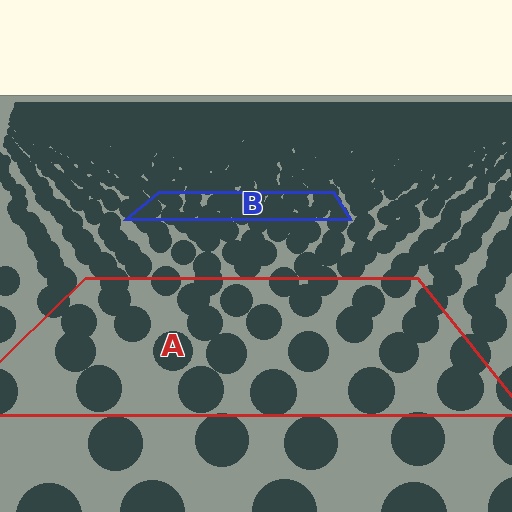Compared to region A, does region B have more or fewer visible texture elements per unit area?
Region B has more texture elements per unit area — they are packed more densely because it is farther away.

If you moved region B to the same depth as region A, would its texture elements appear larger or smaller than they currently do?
They would appear larger. At a closer depth, the same texture elements are projected at a bigger on-screen size.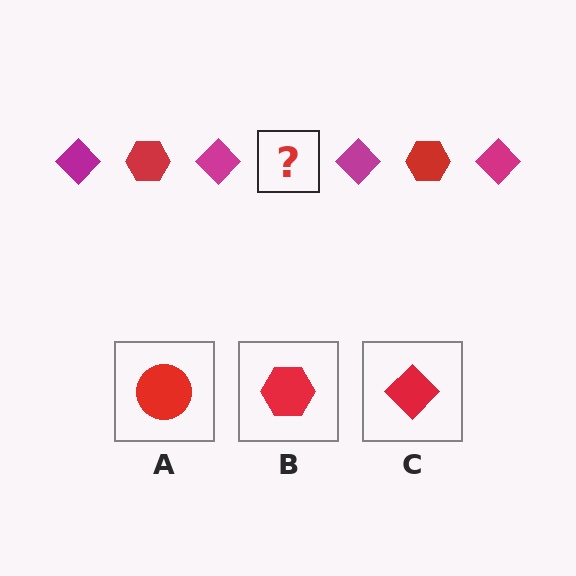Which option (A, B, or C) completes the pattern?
B.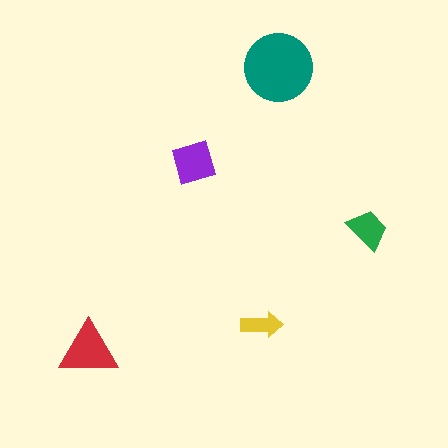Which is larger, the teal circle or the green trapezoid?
The teal circle.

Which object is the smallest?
The yellow arrow.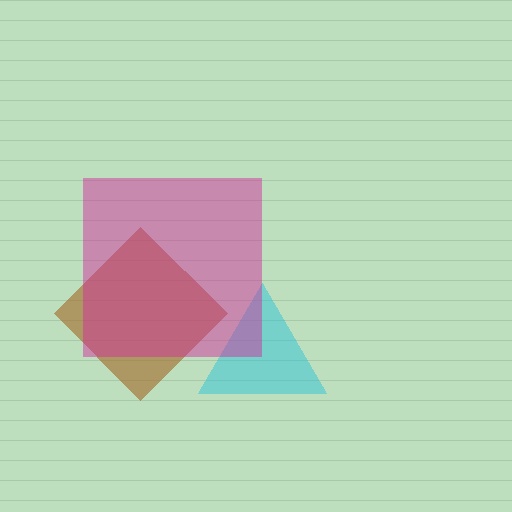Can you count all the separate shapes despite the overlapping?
Yes, there are 3 separate shapes.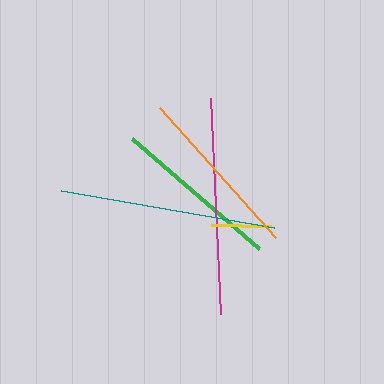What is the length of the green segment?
The green segment is approximately 169 pixels long.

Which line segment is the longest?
The teal line is the longest at approximately 216 pixels.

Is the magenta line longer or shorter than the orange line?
The magenta line is longer than the orange line.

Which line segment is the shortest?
The yellow line is the shortest at approximately 61 pixels.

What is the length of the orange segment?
The orange segment is approximately 174 pixels long.